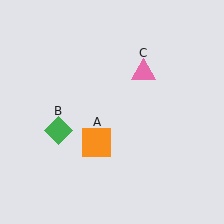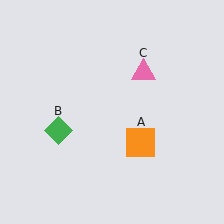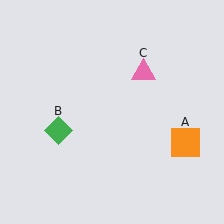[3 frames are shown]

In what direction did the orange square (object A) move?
The orange square (object A) moved right.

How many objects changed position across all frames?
1 object changed position: orange square (object A).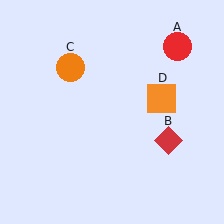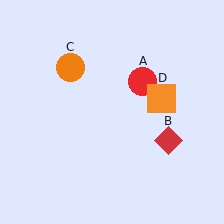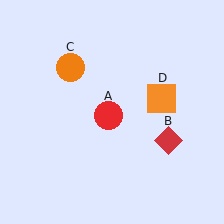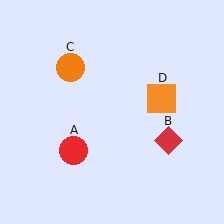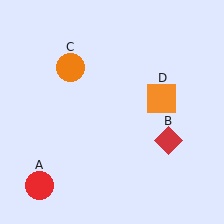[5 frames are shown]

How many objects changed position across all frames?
1 object changed position: red circle (object A).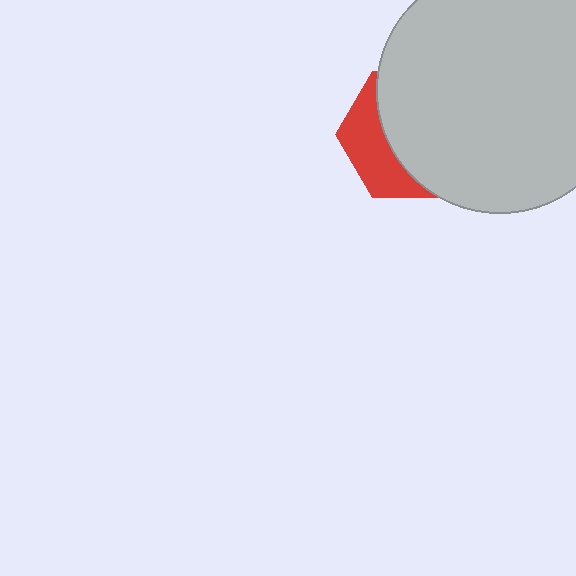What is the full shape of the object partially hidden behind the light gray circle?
The partially hidden object is a red hexagon.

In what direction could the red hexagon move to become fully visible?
The red hexagon could move left. That would shift it out from behind the light gray circle entirely.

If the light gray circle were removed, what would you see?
You would see the complete red hexagon.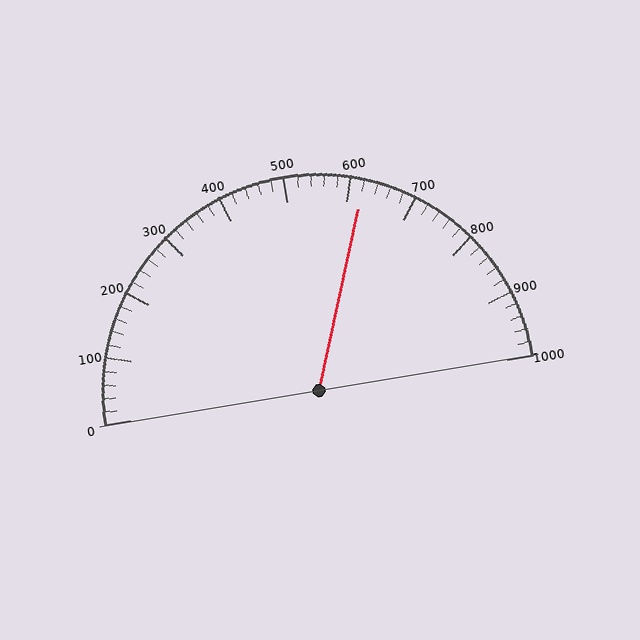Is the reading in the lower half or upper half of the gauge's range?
The reading is in the upper half of the range (0 to 1000).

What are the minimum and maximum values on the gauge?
The gauge ranges from 0 to 1000.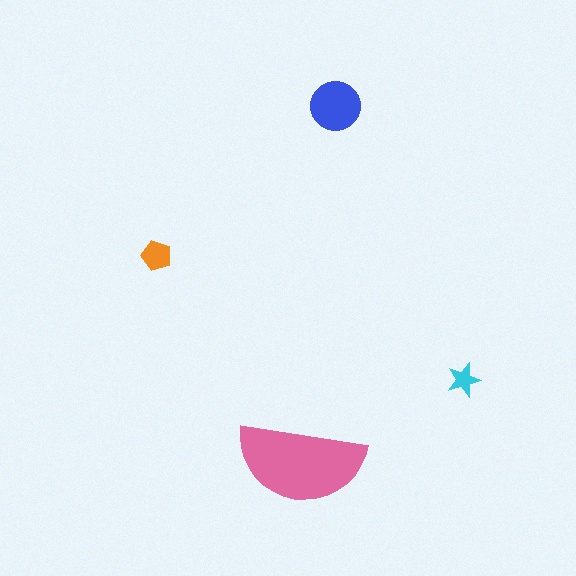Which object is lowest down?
The pink semicircle is bottommost.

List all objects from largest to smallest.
The pink semicircle, the blue circle, the orange pentagon, the cyan star.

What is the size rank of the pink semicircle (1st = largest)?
1st.